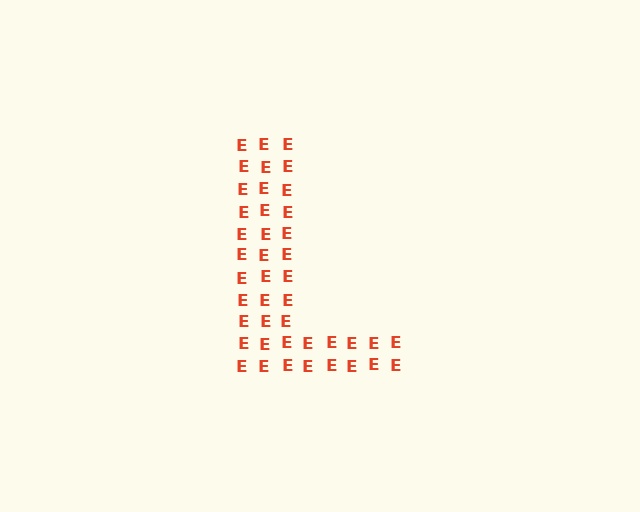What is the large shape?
The large shape is the letter L.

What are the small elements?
The small elements are letter E's.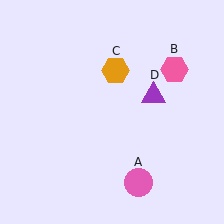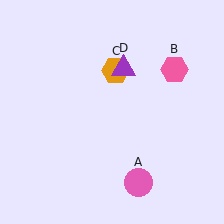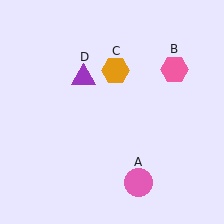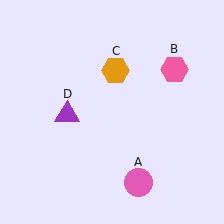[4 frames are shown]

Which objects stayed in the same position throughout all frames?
Pink circle (object A) and pink hexagon (object B) and orange hexagon (object C) remained stationary.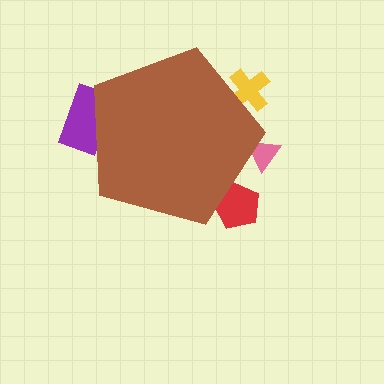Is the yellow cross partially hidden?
Yes, the yellow cross is partially hidden behind the brown pentagon.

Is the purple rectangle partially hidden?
Yes, the purple rectangle is partially hidden behind the brown pentagon.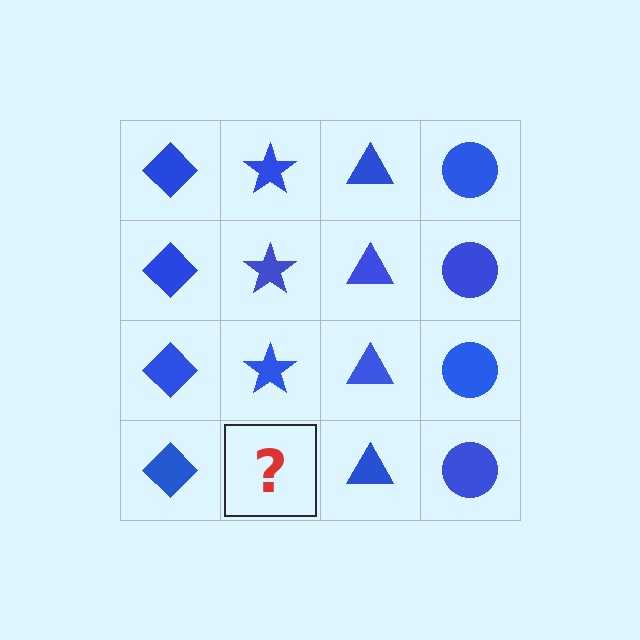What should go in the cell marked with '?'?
The missing cell should contain a blue star.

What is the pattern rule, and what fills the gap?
The rule is that each column has a consistent shape. The gap should be filled with a blue star.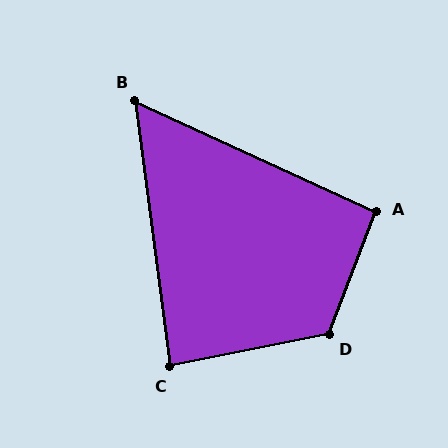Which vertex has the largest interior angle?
D, at approximately 122 degrees.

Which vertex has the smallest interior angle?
B, at approximately 58 degrees.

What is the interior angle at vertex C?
Approximately 86 degrees (approximately right).